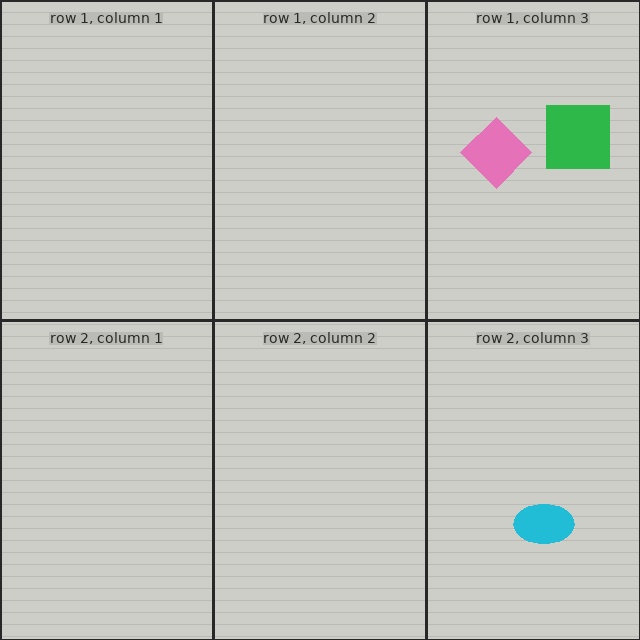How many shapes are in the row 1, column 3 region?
2.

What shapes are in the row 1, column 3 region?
The green square, the pink diamond.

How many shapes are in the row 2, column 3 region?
1.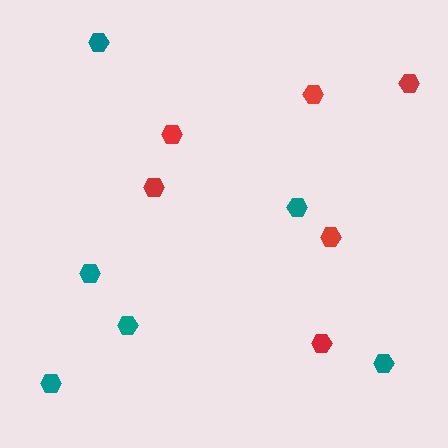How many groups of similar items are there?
There are 2 groups: one group of red hexagons (6) and one group of teal hexagons (6).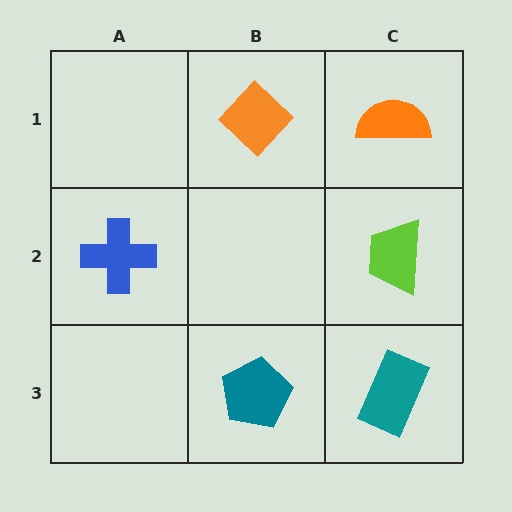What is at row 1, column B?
An orange diamond.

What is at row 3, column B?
A teal pentagon.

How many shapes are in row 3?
2 shapes.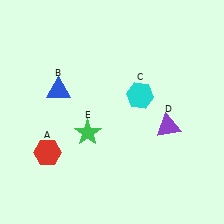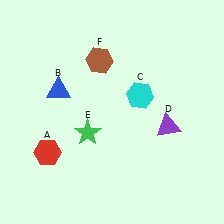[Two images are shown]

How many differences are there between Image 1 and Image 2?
There is 1 difference between the two images.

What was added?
A brown hexagon (F) was added in Image 2.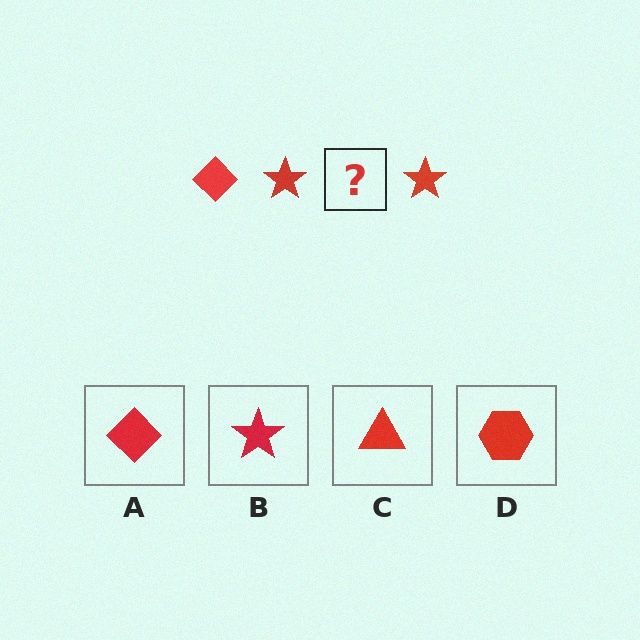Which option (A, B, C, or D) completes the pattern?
A.